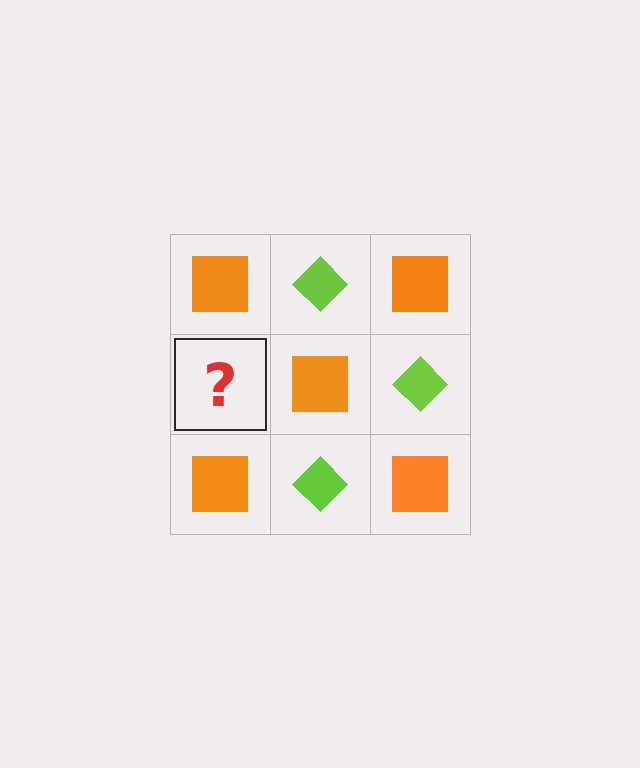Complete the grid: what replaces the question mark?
The question mark should be replaced with a lime diamond.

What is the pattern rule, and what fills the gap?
The rule is that it alternates orange square and lime diamond in a checkerboard pattern. The gap should be filled with a lime diamond.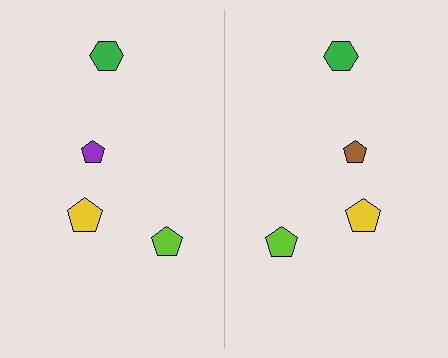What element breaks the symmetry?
The brown pentagon on the right side breaks the symmetry — its mirror counterpart is purple.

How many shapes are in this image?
There are 8 shapes in this image.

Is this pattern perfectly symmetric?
No, the pattern is not perfectly symmetric. The brown pentagon on the right side breaks the symmetry — its mirror counterpart is purple.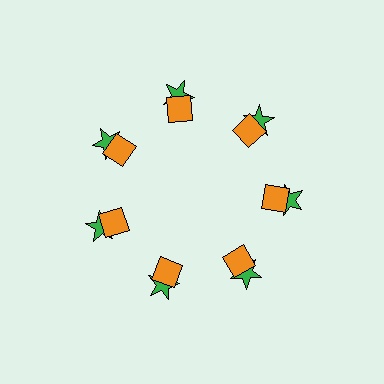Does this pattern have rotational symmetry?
Yes, this pattern has 7-fold rotational symmetry. It looks the same after rotating 51 degrees around the center.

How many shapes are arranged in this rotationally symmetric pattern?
There are 14 shapes, arranged in 7 groups of 2.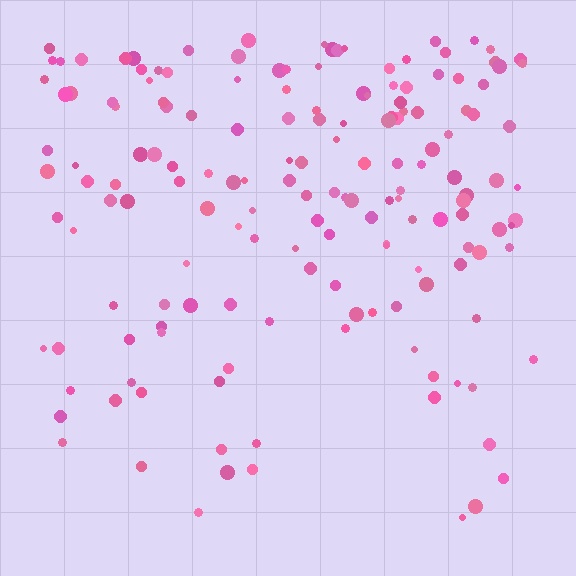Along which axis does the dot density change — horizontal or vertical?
Vertical.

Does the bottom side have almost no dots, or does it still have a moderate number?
Still a moderate number, just noticeably fewer than the top.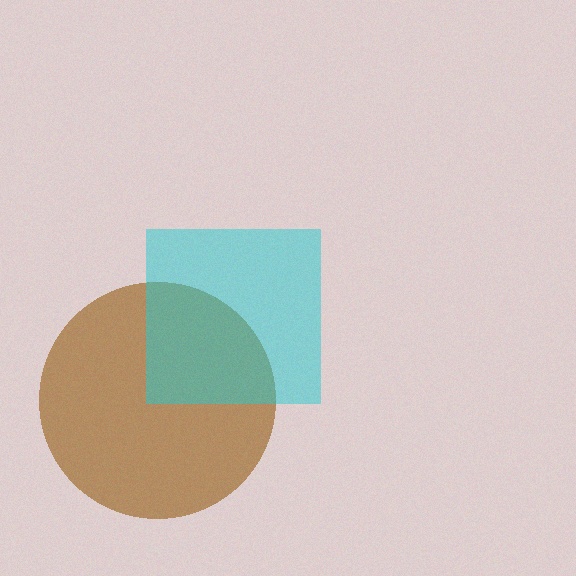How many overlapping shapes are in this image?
There are 2 overlapping shapes in the image.